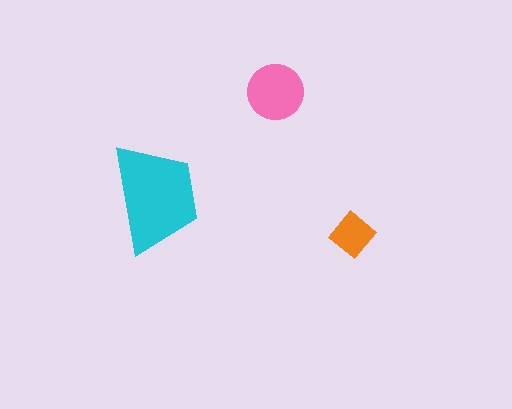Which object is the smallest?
The orange diamond.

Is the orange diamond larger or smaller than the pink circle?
Smaller.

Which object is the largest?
The cyan trapezoid.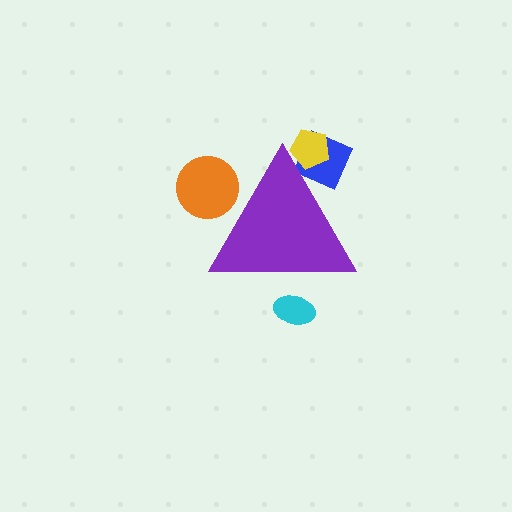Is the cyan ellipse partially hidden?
Yes, the cyan ellipse is partially hidden behind the purple triangle.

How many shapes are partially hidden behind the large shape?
4 shapes are partially hidden.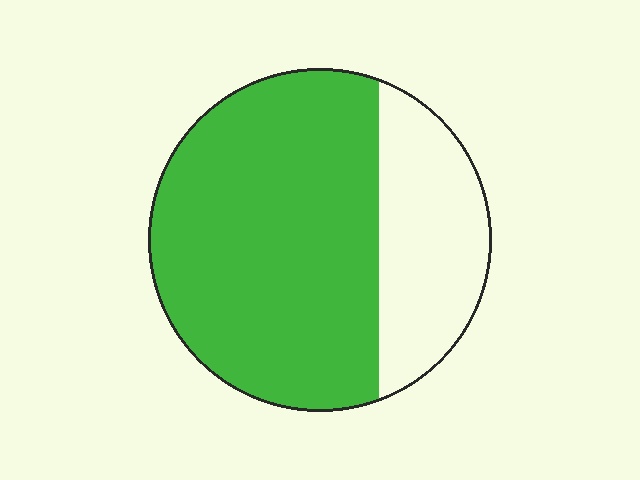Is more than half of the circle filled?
Yes.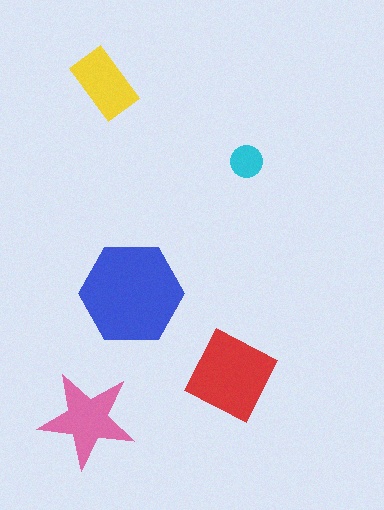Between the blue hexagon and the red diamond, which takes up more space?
The blue hexagon.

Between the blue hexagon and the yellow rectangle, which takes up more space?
The blue hexagon.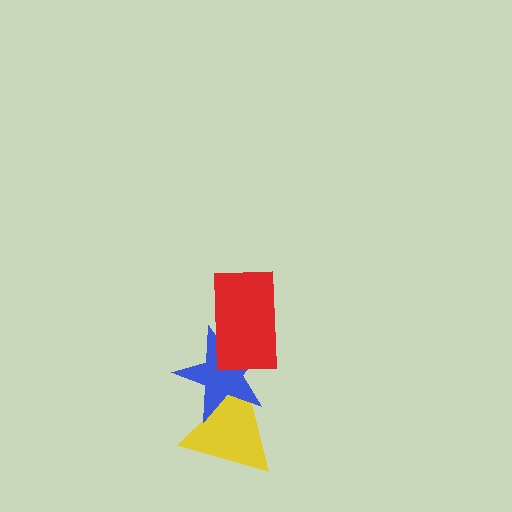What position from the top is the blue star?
The blue star is 2nd from the top.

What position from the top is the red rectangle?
The red rectangle is 1st from the top.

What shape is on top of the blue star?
The red rectangle is on top of the blue star.